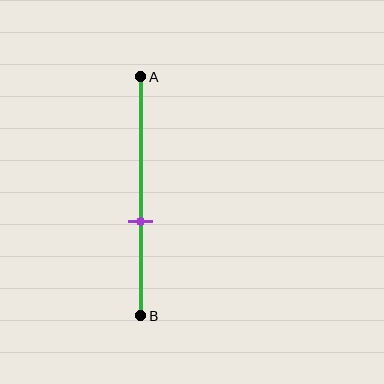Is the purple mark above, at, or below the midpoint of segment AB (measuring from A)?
The purple mark is below the midpoint of segment AB.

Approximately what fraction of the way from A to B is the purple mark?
The purple mark is approximately 60% of the way from A to B.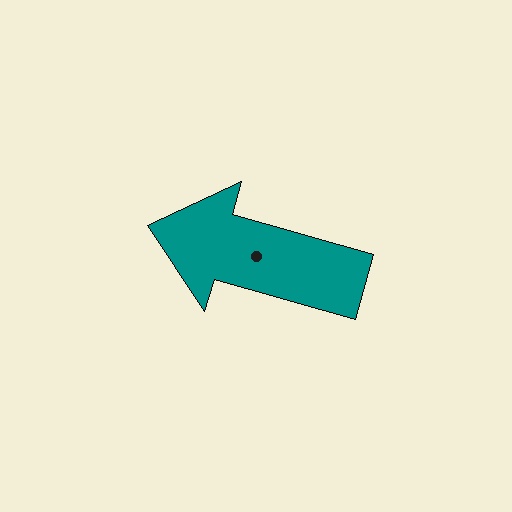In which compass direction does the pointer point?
West.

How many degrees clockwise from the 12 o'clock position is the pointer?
Approximately 286 degrees.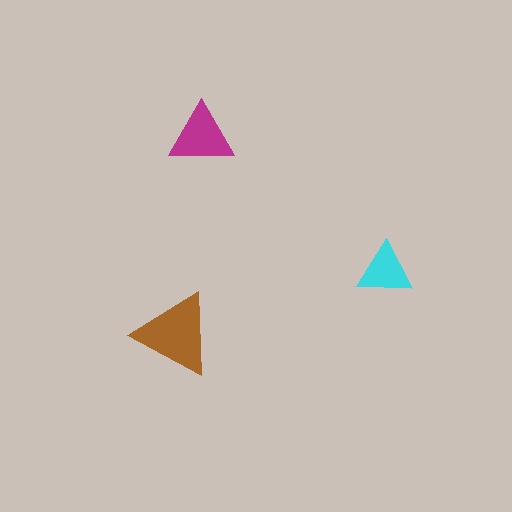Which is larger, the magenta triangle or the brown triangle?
The brown one.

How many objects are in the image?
There are 3 objects in the image.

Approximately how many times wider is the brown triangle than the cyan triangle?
About 1.5 times wider.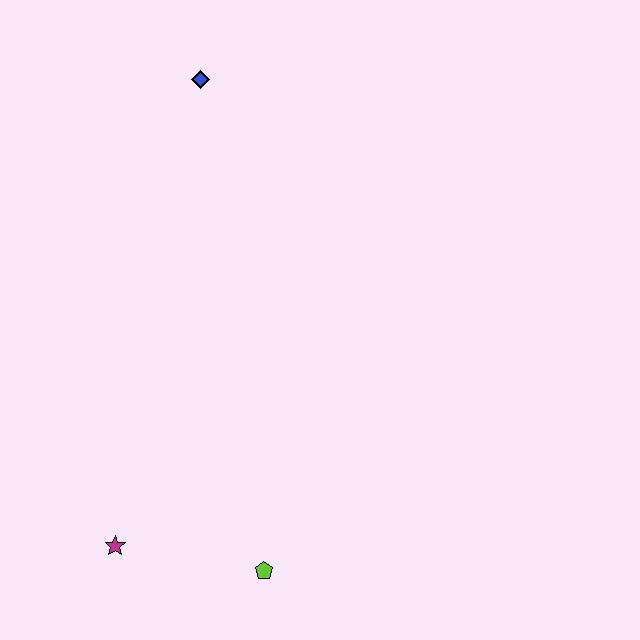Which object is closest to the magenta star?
The lime pentagon is closest to the magenta star.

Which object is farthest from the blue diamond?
The lime pentagon is farthest from the blue diamond.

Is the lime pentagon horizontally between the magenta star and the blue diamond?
No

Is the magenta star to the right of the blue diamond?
No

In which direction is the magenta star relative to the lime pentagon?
The magenta star is to the left of the lime pentagon.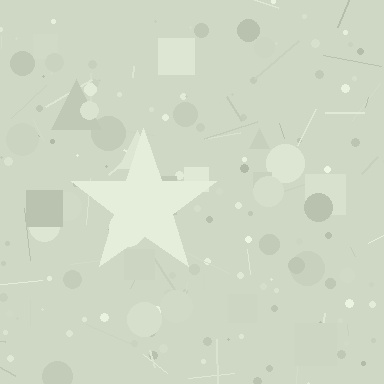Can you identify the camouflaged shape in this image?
The camouflaged shape is a star.